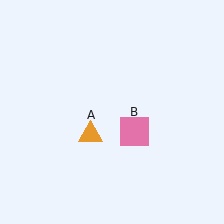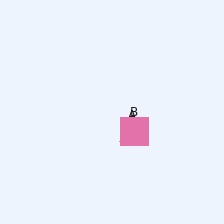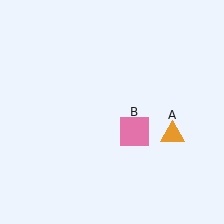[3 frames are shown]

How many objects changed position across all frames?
1 object changed position: orange triangle (object A).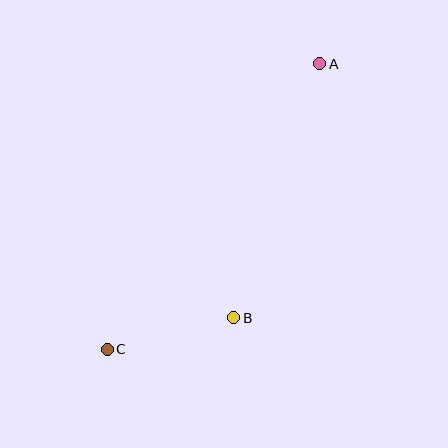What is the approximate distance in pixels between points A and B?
The distance between A and B is approximately 268 pixels.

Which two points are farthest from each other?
Points A and C are farthest from each other.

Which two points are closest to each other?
Points B and C are closest to each other.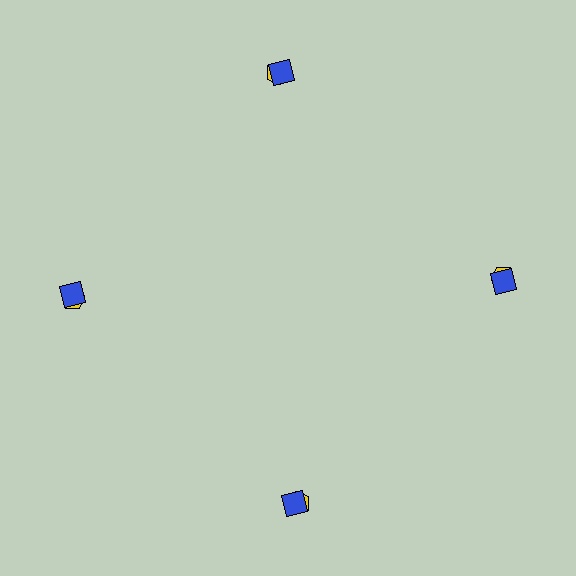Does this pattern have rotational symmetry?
Yes, this pattern has 4-fold rotational symmetry. It looks the same after rotating 90 degrees around the center.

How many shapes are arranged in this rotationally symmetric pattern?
There are 8 shapes, arranged in 4 groups of 2.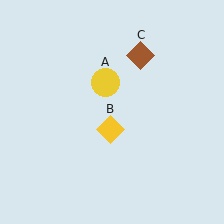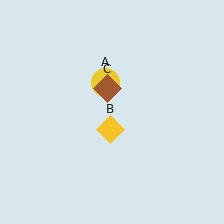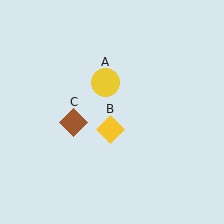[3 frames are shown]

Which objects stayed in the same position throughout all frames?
Yellow circle (object A) and yellow diamond (object B) remained stationary.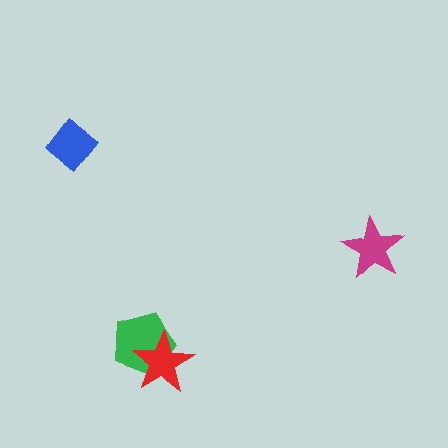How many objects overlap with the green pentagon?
1 object overlaps with the green pentagon.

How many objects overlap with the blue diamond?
0 objects overlap with the blue diamond.